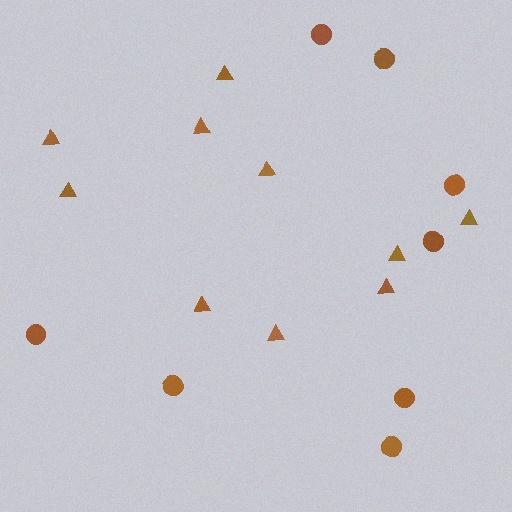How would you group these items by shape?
There are 2 groups: one group of circles (8) and one group of triangles (10).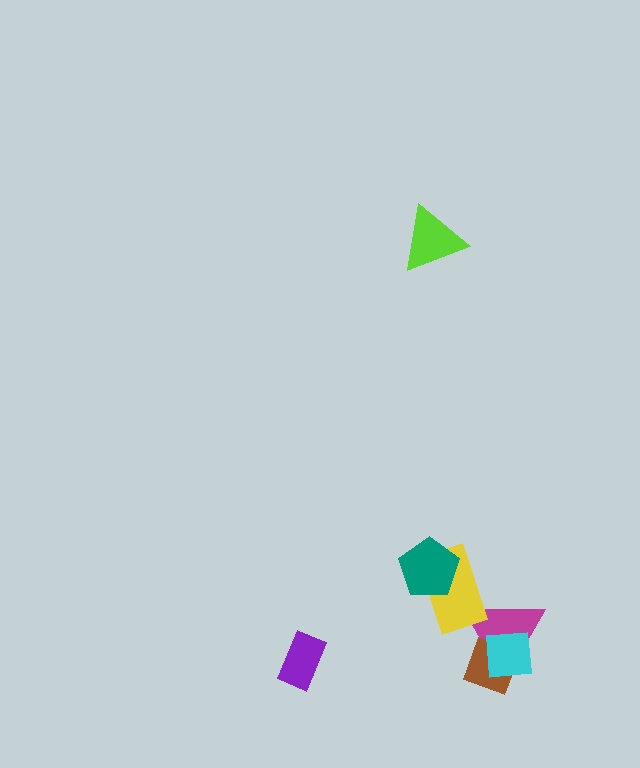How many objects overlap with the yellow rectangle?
2 objects overlap with the yellow rectangle.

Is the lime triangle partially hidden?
No, no other shape covers it.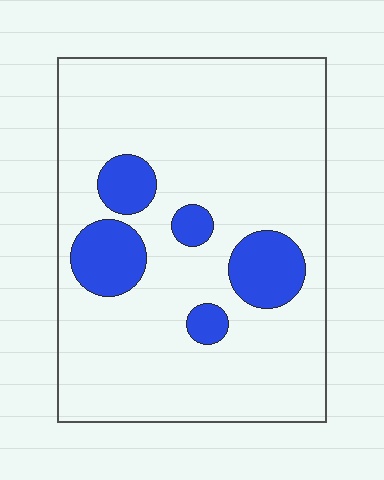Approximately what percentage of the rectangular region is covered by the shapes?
Approximately 15%.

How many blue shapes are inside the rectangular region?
5.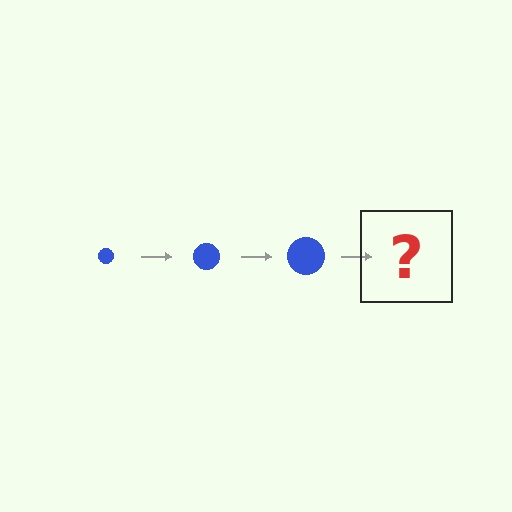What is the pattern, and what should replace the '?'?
The pattern is that the circle gets progressively larger each step. The '?' should be a blue circle, larger than the previous one.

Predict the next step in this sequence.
The next step is a blue circle, larger than the previous one.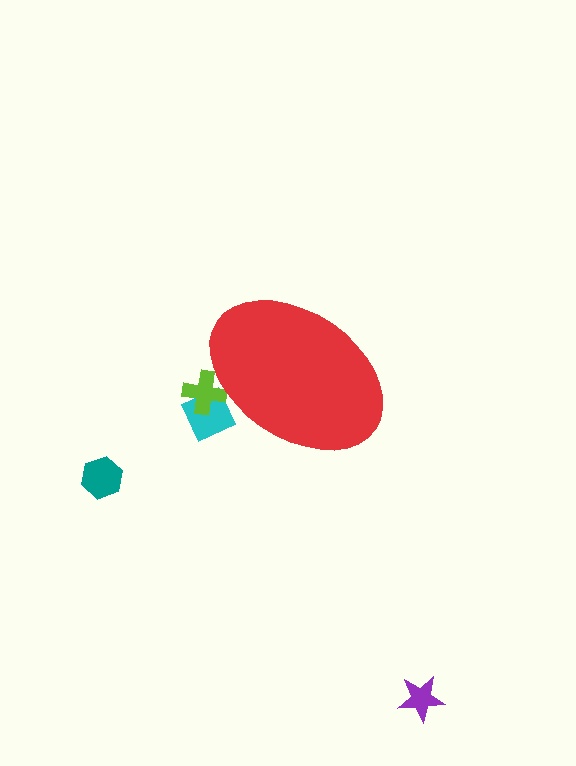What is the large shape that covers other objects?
A red ellipse.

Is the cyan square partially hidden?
Yes, the cyan square is partially hidden behind the red ellipse.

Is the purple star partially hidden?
No, the purple star is fully visible.